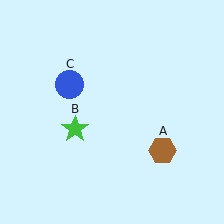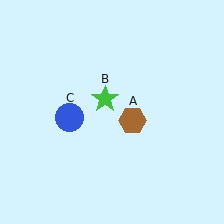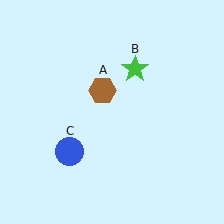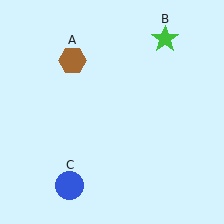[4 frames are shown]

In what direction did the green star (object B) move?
The green star (object B) moved up and to the right.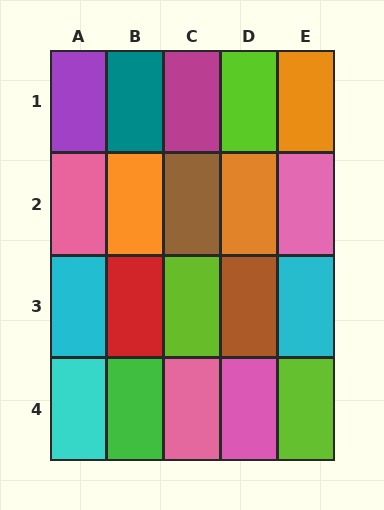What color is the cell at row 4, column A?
Cyan.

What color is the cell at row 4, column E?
Lime.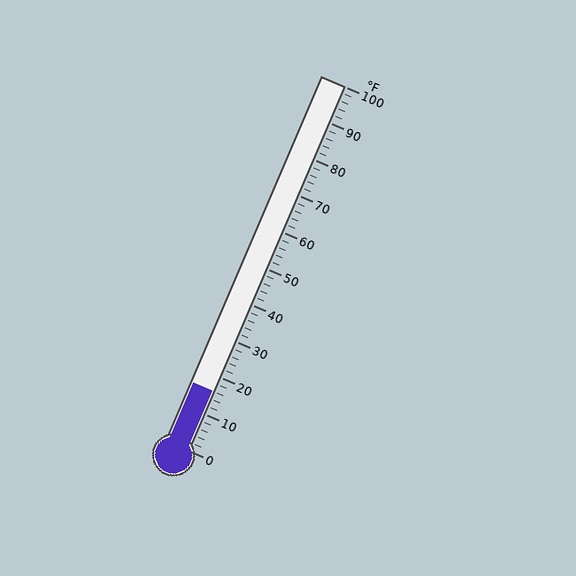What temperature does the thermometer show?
The thermometer shows approximately 16°F.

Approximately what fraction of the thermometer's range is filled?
The thermometer is filled to approximately 15% of its range.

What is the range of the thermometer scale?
The thermometer scale ranges from 0°F to 100°F.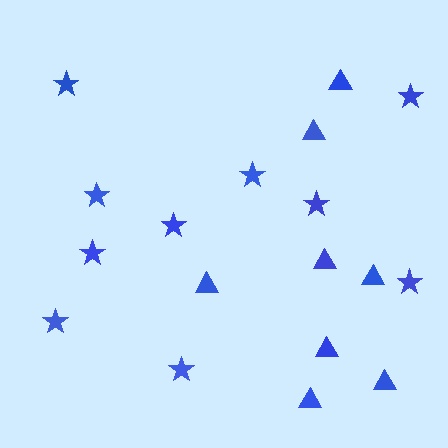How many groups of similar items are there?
There are 2 groups: one group of triangles (8) and one group of stars (10).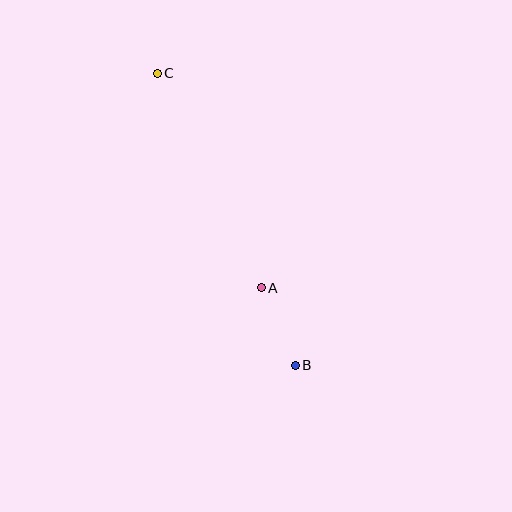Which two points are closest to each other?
Points A and B are closest to each other.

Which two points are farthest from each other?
Points B and C are farthest from each other.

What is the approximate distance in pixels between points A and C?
The distance between A and C is approximately 239 pixels.